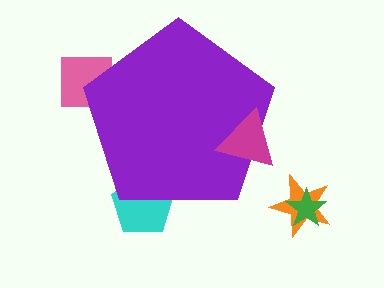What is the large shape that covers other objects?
A purple pentagon.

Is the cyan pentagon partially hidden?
Yes, the cyan pentagon is partially hidden behind the purple pentagon.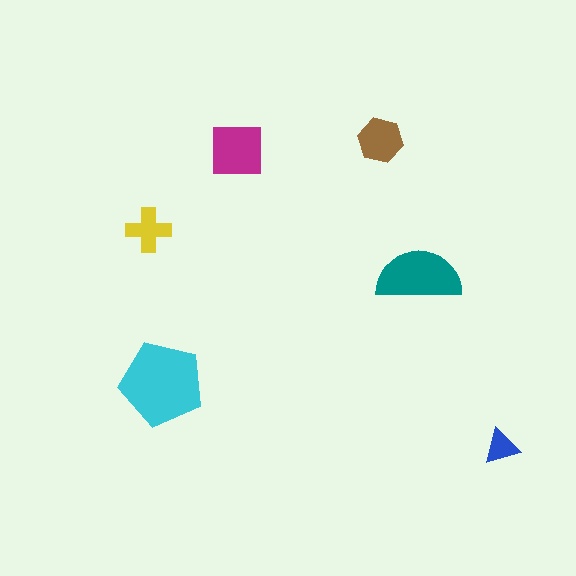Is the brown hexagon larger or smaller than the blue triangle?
Larger.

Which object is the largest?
The cyan pentagon.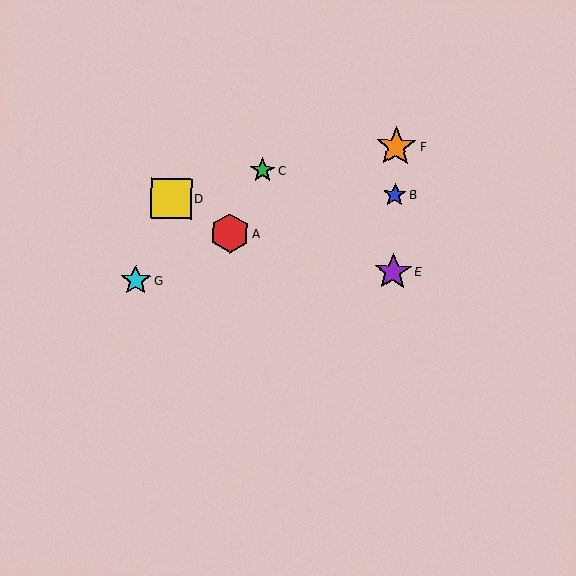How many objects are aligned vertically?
3 objects (B, E, F) are aligned vertically.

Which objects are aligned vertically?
Objects B, E, F are aligned vertically.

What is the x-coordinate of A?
Object A is at x≈230.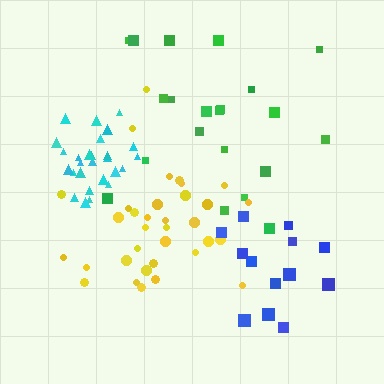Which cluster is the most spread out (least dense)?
Green.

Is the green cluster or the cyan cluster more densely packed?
Cyan.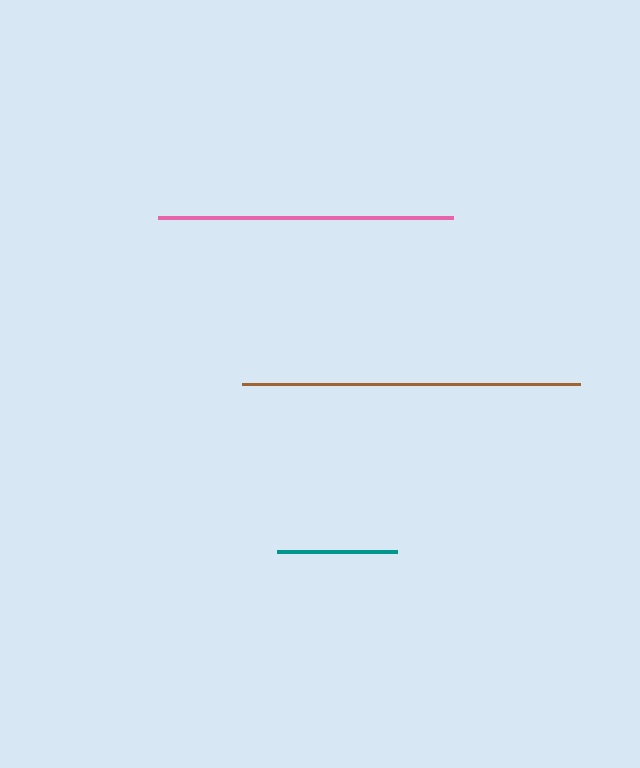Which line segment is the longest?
The brown line is the longest at approximately 338 pixels.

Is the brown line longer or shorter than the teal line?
The brown line is longer than the teal line.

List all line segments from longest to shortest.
From longest to shortest: brown, pink, teal.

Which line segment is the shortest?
The teal line is the shortest at approximately 120 pixels.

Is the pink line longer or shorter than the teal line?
The pink line is longer than the teal line.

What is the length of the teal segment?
The teal segment is approximately 120 pixels long.